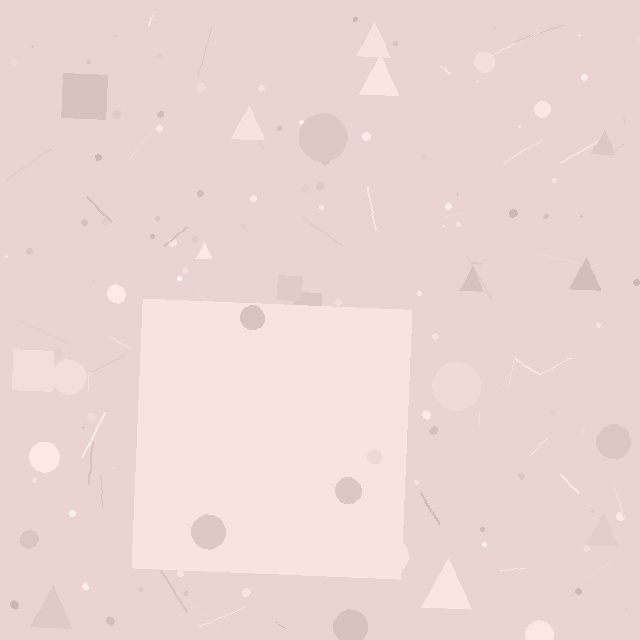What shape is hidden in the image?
A square is hidden in the image.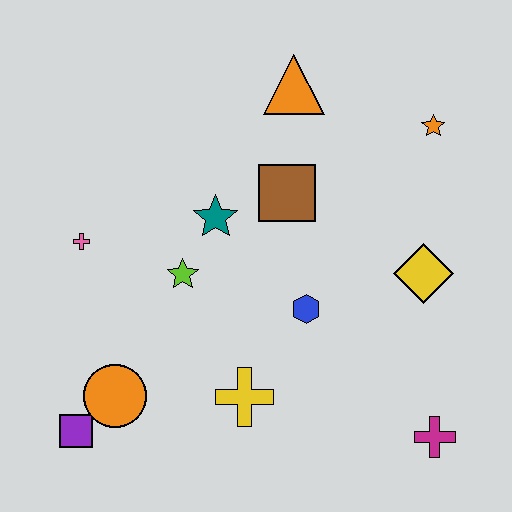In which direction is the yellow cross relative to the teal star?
The yellow cross is below the teal star.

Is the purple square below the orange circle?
Yes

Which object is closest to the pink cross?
The lime star is closest to the pink cross.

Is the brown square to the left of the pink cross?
No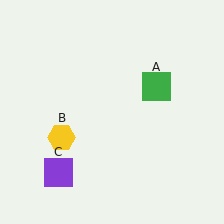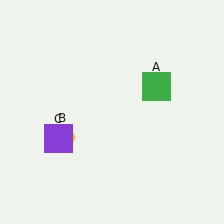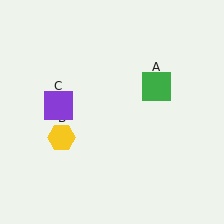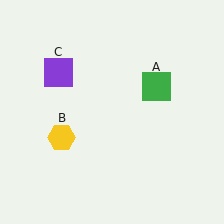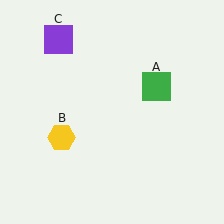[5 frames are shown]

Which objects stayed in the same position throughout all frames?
Green square (object A) and yellow hexagon (object B) remained stationary.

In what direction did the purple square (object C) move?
The purple square (object C) moved up.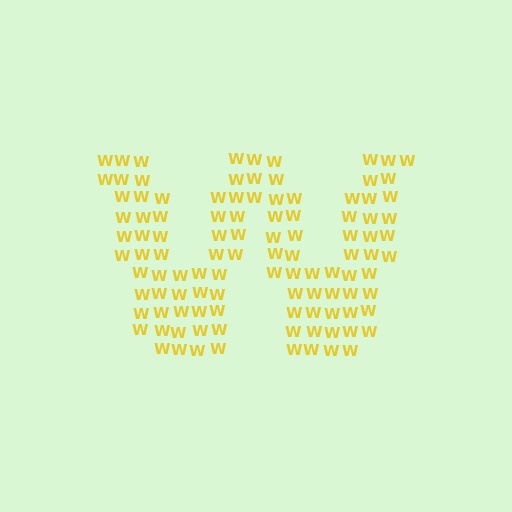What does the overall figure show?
The overall figure shows the letter W.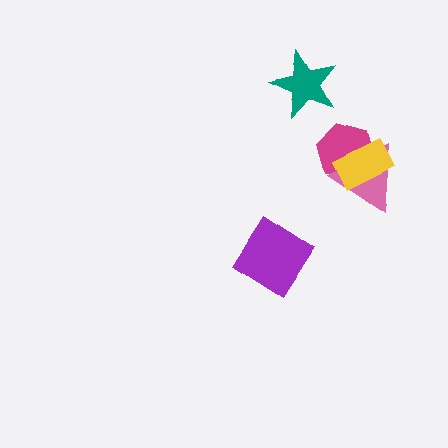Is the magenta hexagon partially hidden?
Yes, it is partially covered by another shape.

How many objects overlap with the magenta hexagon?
2 objects overlap with the magenta hexagon.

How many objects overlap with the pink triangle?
2 objects overlap with the pink triangle.